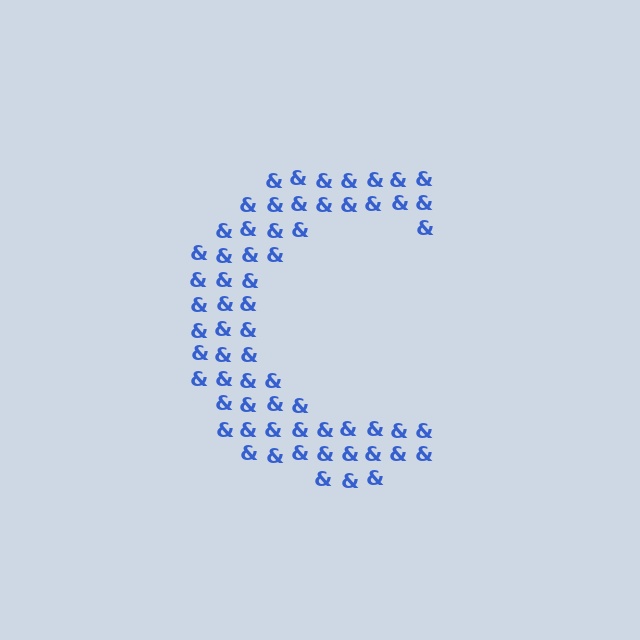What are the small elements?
The small elements are ampersands.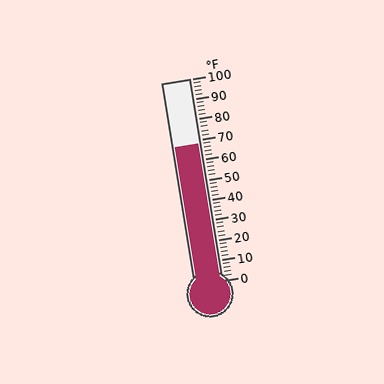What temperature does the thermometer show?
The thermometer shows approximately 68°F.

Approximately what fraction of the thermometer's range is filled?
The thermometer is filled to approximately 70% of its range.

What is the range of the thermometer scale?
The thermometer scale ranges from 0°F to 100°F.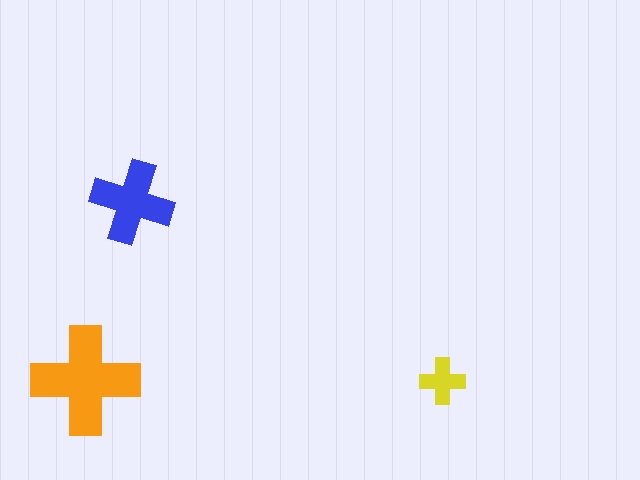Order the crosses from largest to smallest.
the orange one, the blue one, the yellow one.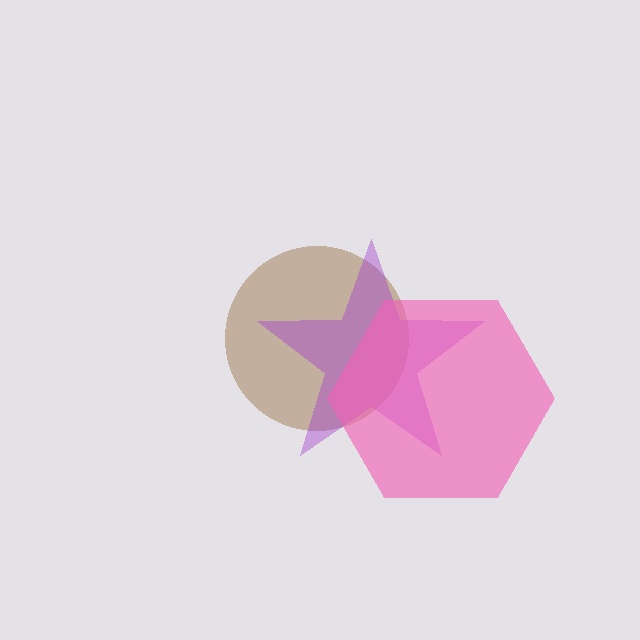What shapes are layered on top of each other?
The layered shapes are: a brown circle, a purple star, a pink hexagon.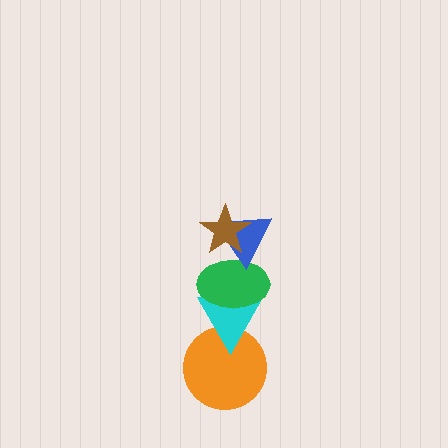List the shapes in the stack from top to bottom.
From top to bottom: the brown star, the blue triangle, the green ellipse, the cyan triangle, the orange circle.